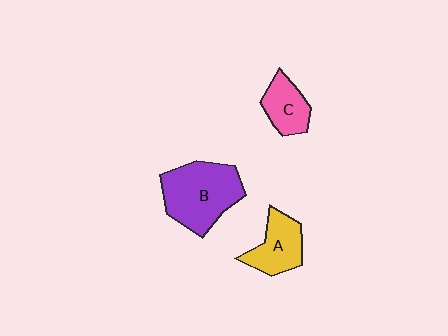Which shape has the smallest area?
Shape C (pink).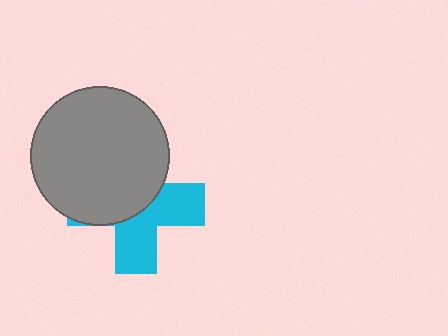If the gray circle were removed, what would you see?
You would see the complete cyan cross.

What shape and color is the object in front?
The object in front is a gray circle.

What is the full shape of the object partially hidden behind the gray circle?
The partially hidden object is a cyan cross.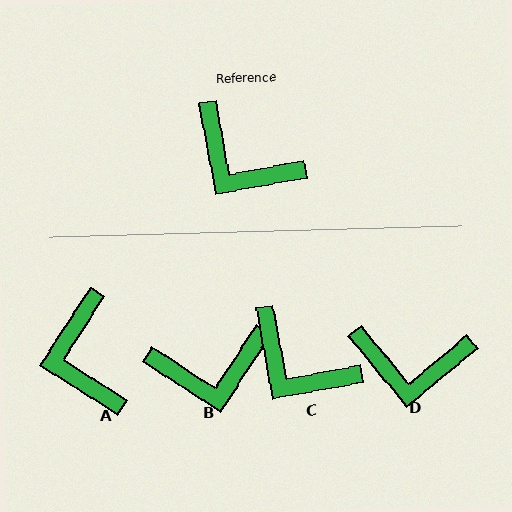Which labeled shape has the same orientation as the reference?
C.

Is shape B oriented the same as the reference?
No, it is off by about 46 degrees.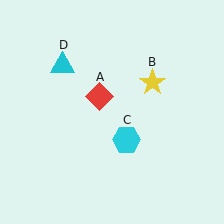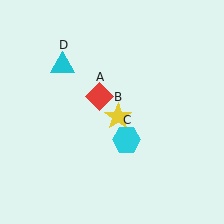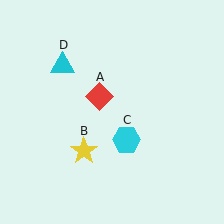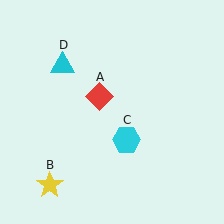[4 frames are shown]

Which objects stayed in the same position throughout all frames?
Red diamond (object A) and cyan hexagon (object C) and cyan triangle (object D) remained stationary.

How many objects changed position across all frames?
1 object changed position: yellow star (object B).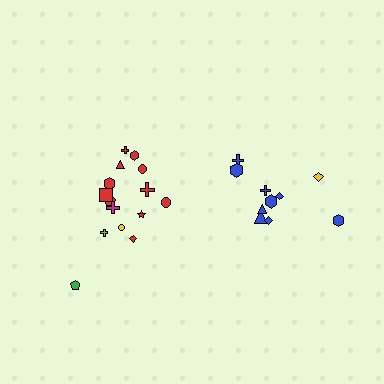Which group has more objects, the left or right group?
The left group.